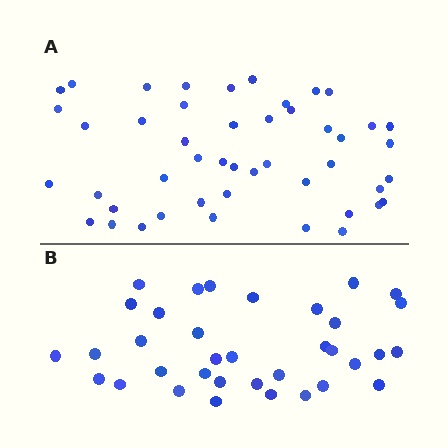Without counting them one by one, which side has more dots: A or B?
Region A (the top region) has more dots.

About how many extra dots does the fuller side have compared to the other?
Region A has roughly 12 or so more dots than region B.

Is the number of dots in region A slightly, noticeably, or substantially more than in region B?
Region A has noticeably more, but not dramatically so. The ratio is roughly 1.3 to 1.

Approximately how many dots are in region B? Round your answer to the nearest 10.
About 40 dots. (The exact count is 35, which rounds to 40.)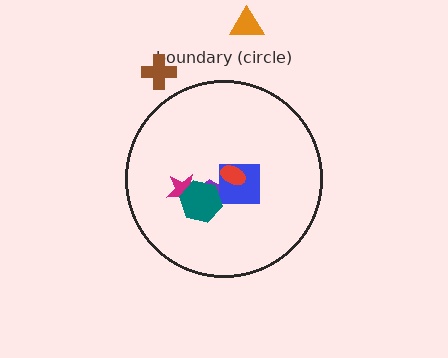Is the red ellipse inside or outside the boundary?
Inside.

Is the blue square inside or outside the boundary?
Inside.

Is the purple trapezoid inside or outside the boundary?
Inside.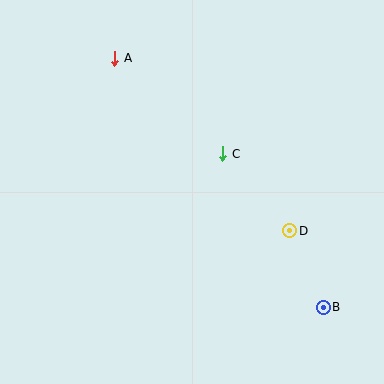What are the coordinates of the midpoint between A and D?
The midpoint between A and D is at (202, 145).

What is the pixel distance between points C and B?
The distance between C and B is 184 pixels.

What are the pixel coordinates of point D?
Point D is at (290, 231).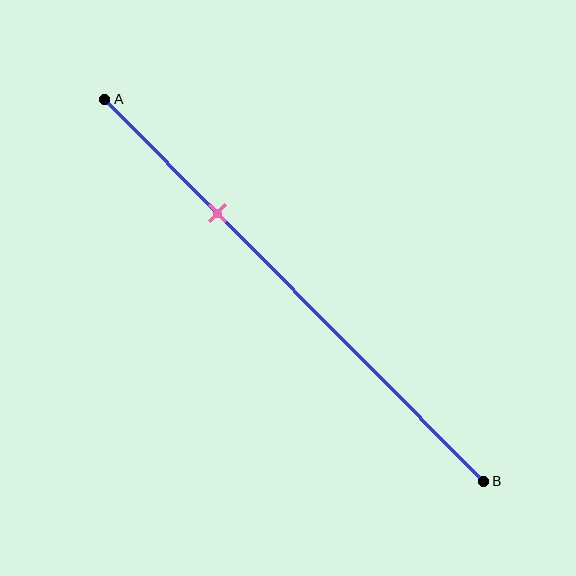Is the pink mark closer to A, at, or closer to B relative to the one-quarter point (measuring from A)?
The pink mark is closer to point B than the one-quarter point of segment AB.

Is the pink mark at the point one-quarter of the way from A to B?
No, the mark is at about 30% from A, not at the 25% one-quarter point.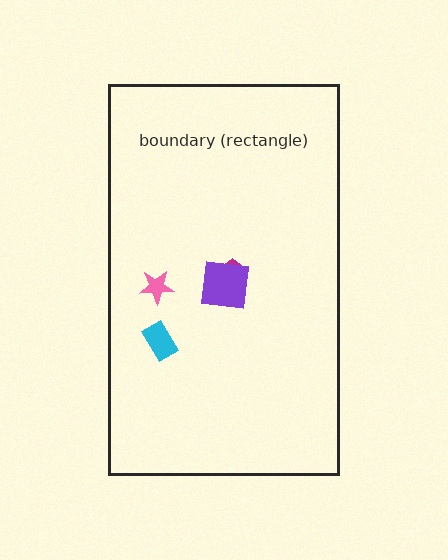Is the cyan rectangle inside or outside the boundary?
Inside.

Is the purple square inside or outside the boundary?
Inside.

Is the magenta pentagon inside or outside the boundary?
Inside.